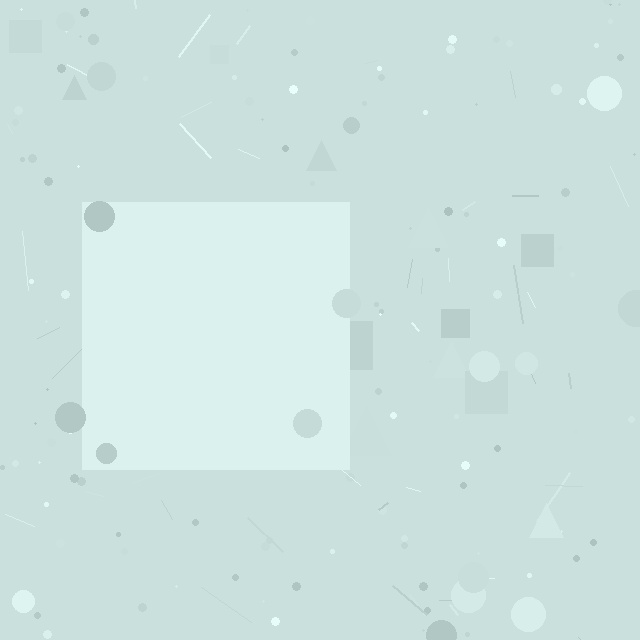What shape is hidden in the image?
A square is hidden in the image.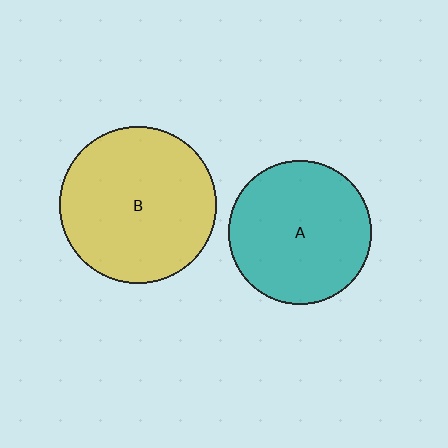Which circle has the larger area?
Circle B (yellow).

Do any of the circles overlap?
No, none of the circles overlap.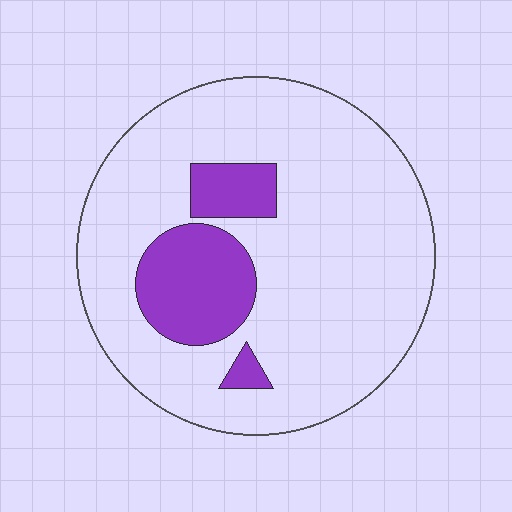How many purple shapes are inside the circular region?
3.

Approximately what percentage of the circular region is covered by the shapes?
Approximately 20%.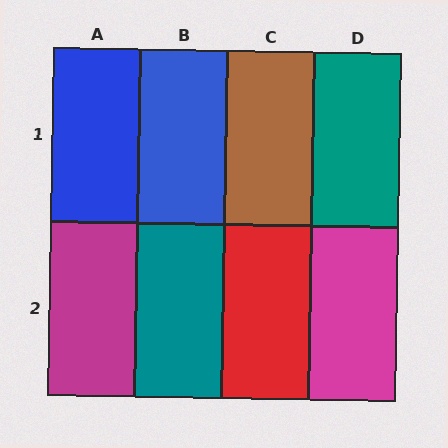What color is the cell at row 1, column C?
Brown.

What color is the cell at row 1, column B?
Blue.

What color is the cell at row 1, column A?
Blue.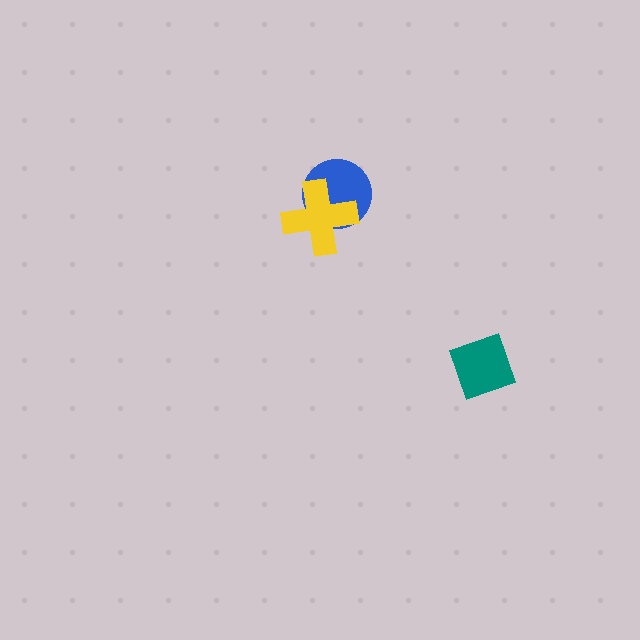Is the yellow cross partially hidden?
No, no other shape covers it.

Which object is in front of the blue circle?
The yellow cross is in front of the blue circle.